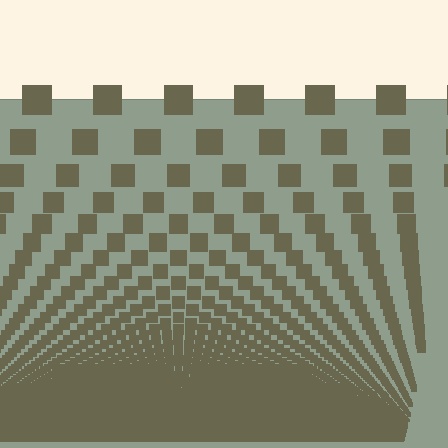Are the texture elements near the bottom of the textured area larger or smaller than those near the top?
Smaller. The gradient is inverted — elements near the bottom are smaller and denser.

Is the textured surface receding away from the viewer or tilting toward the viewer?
The surface appears to tilt toward the viewer. Texture elements get larger and sparser toward the top.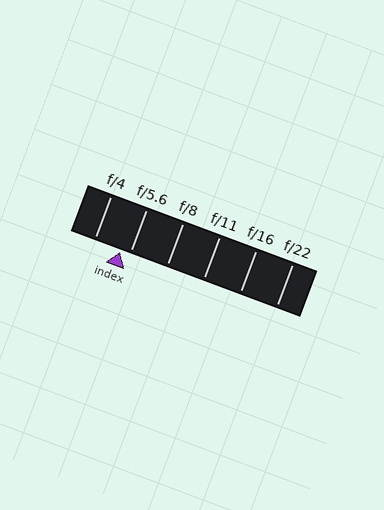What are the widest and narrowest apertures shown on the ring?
The widest aperture shown is f/4 and the narrowest is f/22.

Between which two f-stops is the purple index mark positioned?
The index mark is between f/4 and f/5.6.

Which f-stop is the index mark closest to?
The index mark is closest to f/5.6.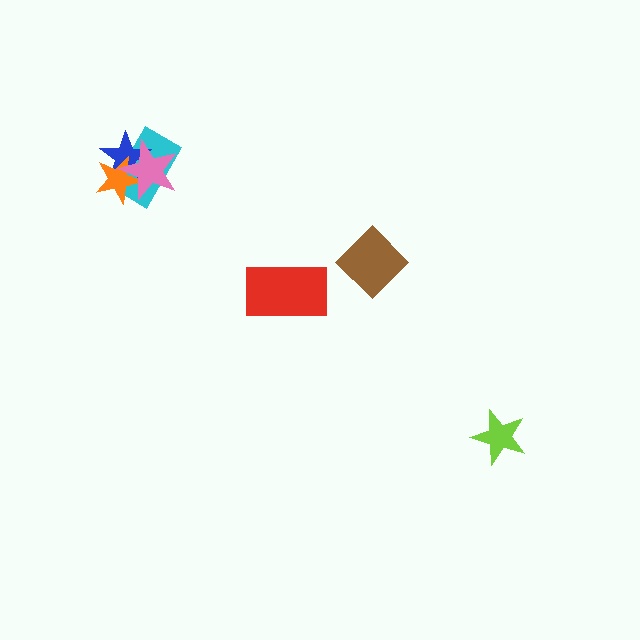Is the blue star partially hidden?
Yes, it is partially covered by another shape.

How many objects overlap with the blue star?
3 objects overlap with the blue star.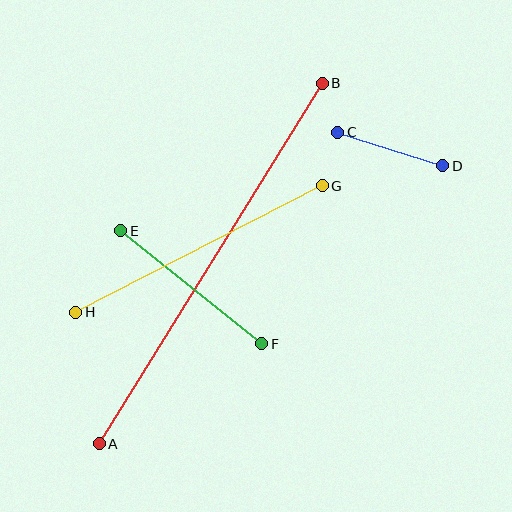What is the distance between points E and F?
The distance is approximately 181 pixels.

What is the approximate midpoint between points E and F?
The midpoint is at approximately (191, 287) pixels.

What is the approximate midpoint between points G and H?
The midpoint is at approximately (199, 249) pixels.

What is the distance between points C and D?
The distance is approximately 110 pixels.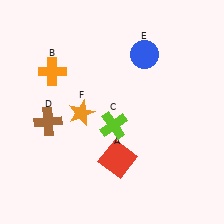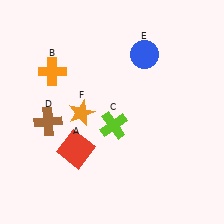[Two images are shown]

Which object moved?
The red square (A) moved left.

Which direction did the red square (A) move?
The red square (A) moved left.